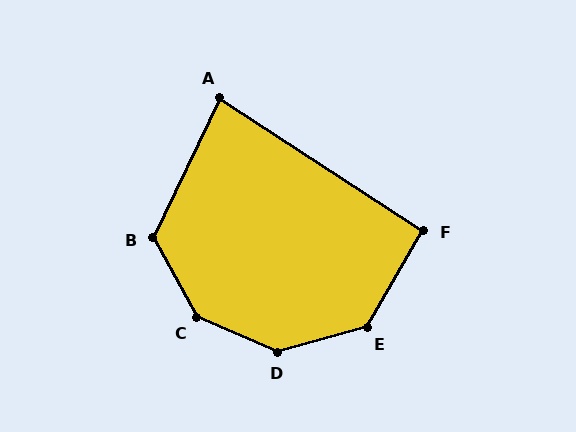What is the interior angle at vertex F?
Approximately 93 degrees (approximately right).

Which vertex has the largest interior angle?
C, at approximately 142 degrees.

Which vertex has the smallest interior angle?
A, at approximately 82 degrees.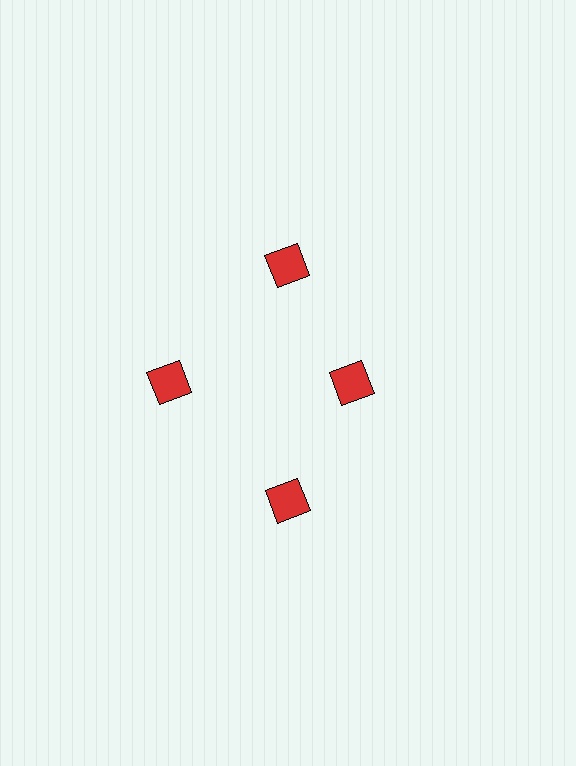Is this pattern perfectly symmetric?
No. The 4 red diamonds are arranged in a ring, but one element near the 3 o'clock position is pulled inward toward the center, breaking the 4-fold rotational symmetry.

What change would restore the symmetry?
The symmetry would be restored by moving it outward, back onto the ring so that all 4 diamonds sit at equal angles and equal distance from the center.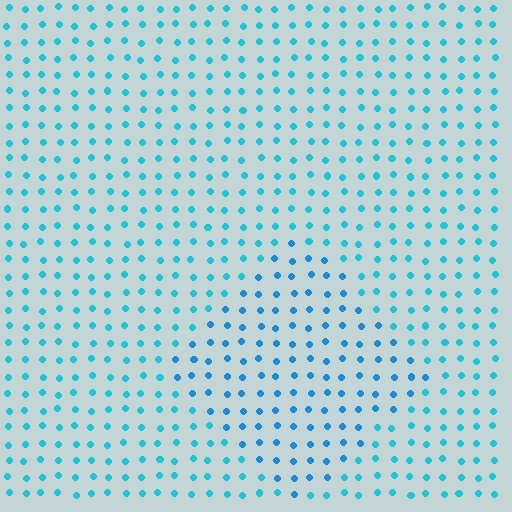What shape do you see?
I see a diamond.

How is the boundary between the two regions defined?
The boundary is defined purely by a slight shift in hue (about 18 degrees). Spacing, size, and orientation are identical on both sides.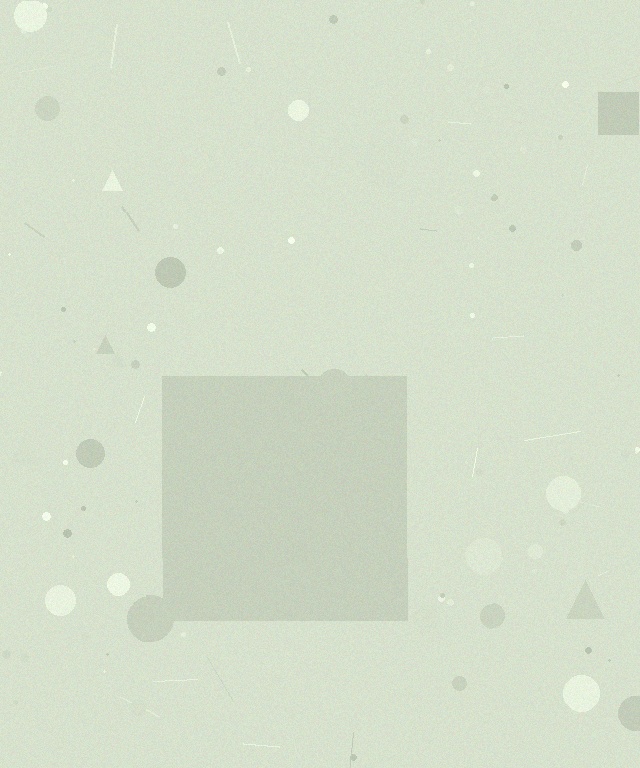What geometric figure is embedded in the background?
A square is embedded in the background.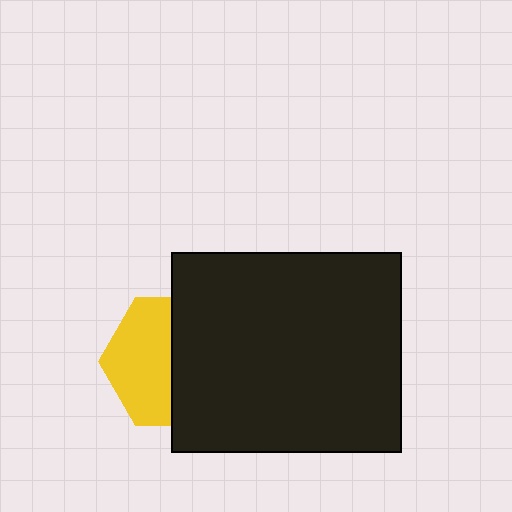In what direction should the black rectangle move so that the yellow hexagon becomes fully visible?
The black rectangle should move right. That is the shortest direction to clear the overlap and leave the yellow hexagon fully visible.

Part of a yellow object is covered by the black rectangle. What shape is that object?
It is a hexagon.